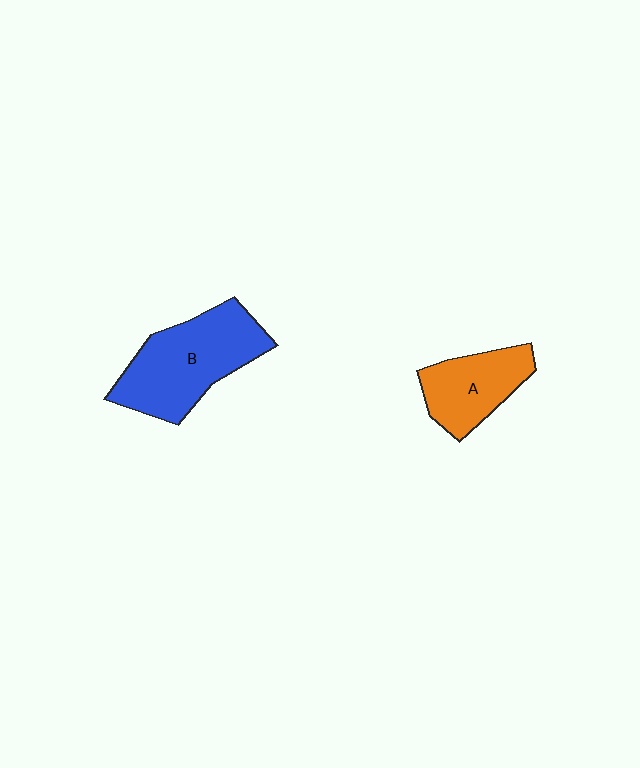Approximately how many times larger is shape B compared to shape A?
Approximately 1.6 times.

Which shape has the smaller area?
Shape A (orange).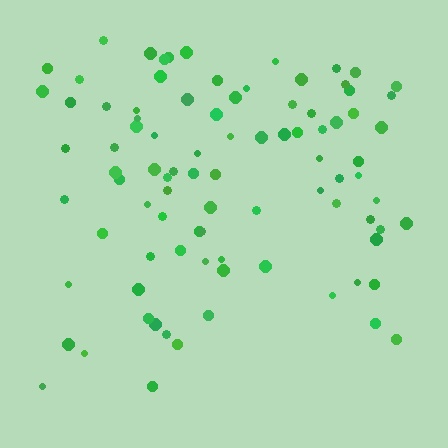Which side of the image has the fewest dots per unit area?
The bottom.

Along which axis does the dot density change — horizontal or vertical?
Vertical.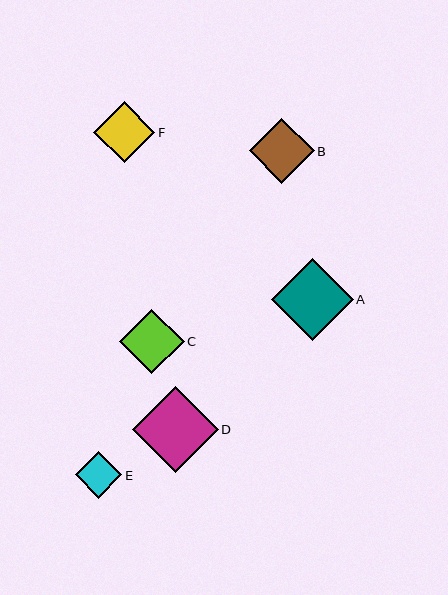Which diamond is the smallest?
Diamond E is the smallest with a size of approximately 47 pixels.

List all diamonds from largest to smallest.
From largest to smallest: D, A, B, C, F, E.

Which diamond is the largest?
Diamond D is the largest with a size of approximately 86 pixels.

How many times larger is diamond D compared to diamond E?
Diamond D is approximately 1.8 times the size of diamond E.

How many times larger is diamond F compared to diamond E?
Diamond F is approximately 1.3 times the size of diamond E.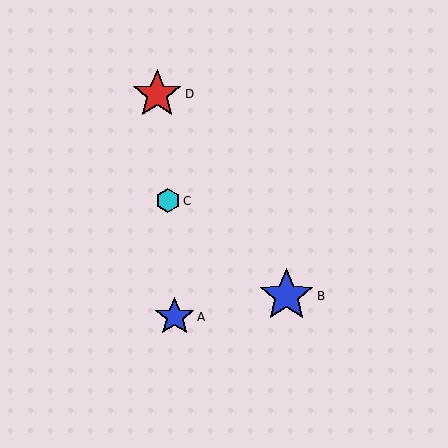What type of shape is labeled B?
Shape B is a blue star.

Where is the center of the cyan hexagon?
The center of the cyan hexagon is at (168, 201).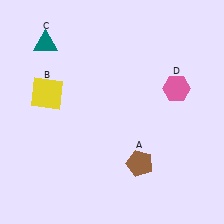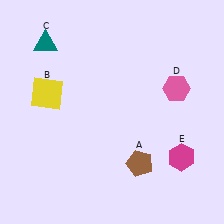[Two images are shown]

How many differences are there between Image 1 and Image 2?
There is 1 difference between the two images.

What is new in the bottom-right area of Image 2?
A magenta hexagon (E) was added in the bottom-right area of Image 2.